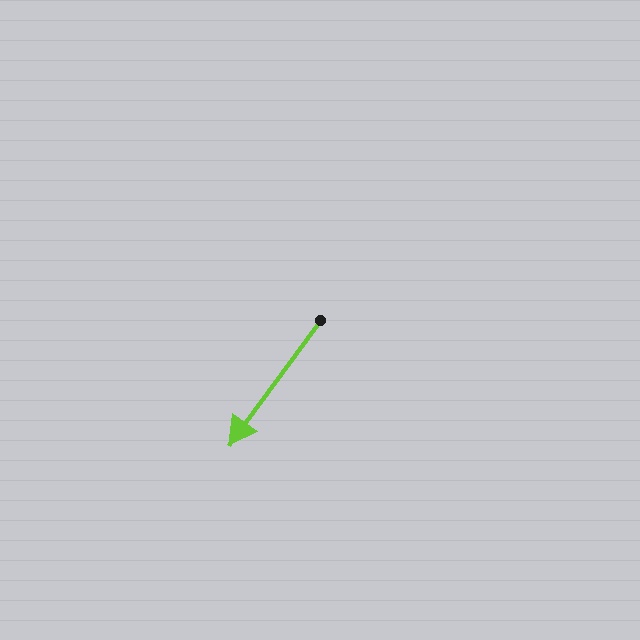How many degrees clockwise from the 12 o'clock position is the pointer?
Approximately 216 degrees.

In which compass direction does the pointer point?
Southwest.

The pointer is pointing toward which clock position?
Roughly 7 o'clock.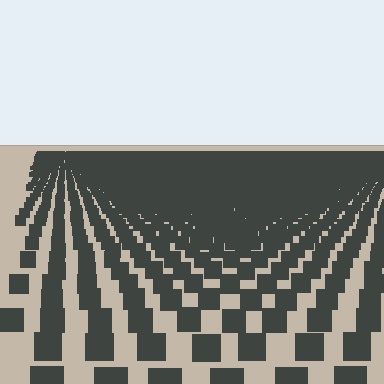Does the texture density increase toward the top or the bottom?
Density increases toward the top.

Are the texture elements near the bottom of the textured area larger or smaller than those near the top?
Larger. Near the bottom, elements are closer to the viewer and appear at a bigger on-screen size.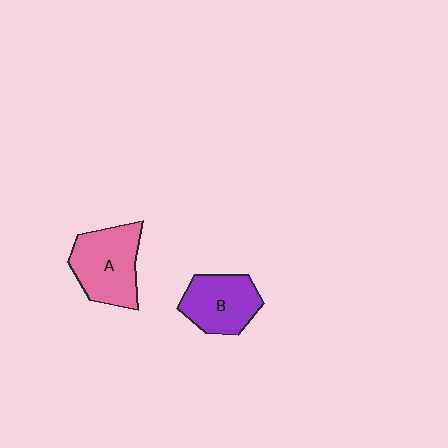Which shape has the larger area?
Shape A (pink).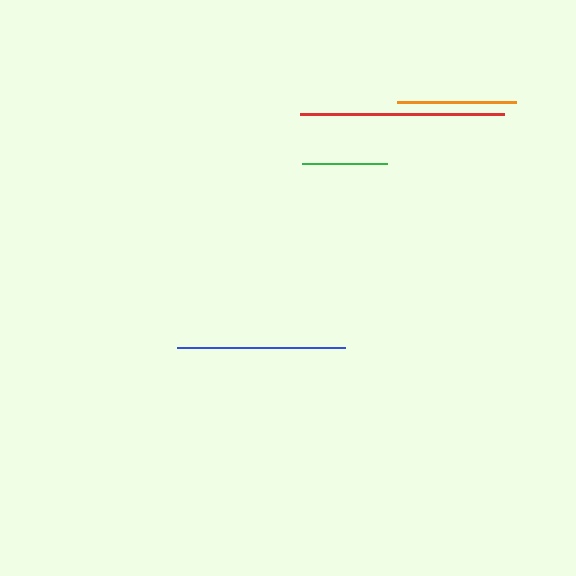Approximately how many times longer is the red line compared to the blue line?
The red line is approximately 1.2 times the length of the blue line.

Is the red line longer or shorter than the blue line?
The red line is longer than the blue line.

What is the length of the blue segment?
The blue segment is approximately 168 pixels long.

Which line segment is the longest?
The red line is the longest at approximately 204 pixels.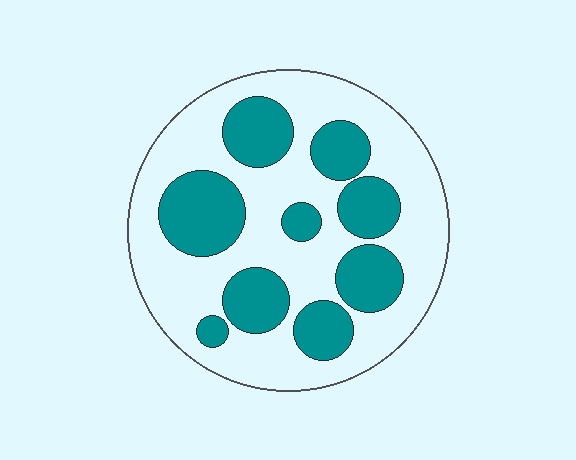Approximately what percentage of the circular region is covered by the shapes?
Approximately 35%.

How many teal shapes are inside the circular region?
9.